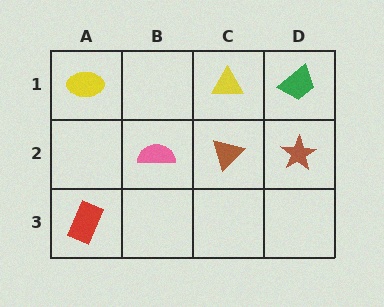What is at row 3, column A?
A red rectangle.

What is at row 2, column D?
A brown star.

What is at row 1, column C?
A yellow triangle.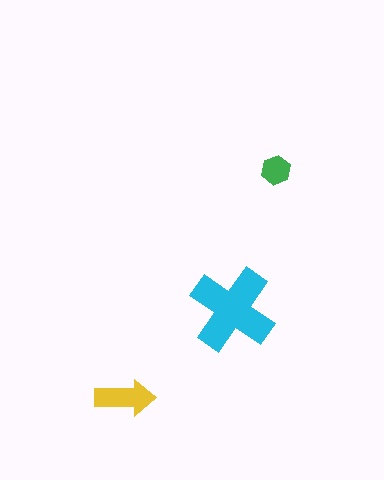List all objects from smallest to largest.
The green hexagon, the yellow arrow, the cyan cross.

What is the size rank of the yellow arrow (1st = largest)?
2nd.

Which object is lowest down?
The yellow arrow is bottommost.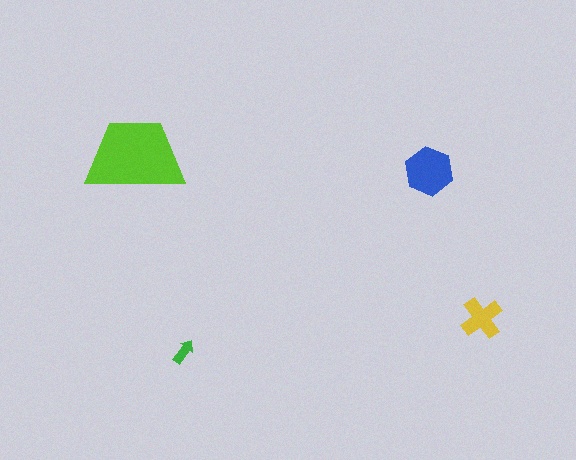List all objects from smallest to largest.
The green arrow, the yellow cross, the blue hexagon, the lime trapezoid.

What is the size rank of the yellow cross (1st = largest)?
3rd.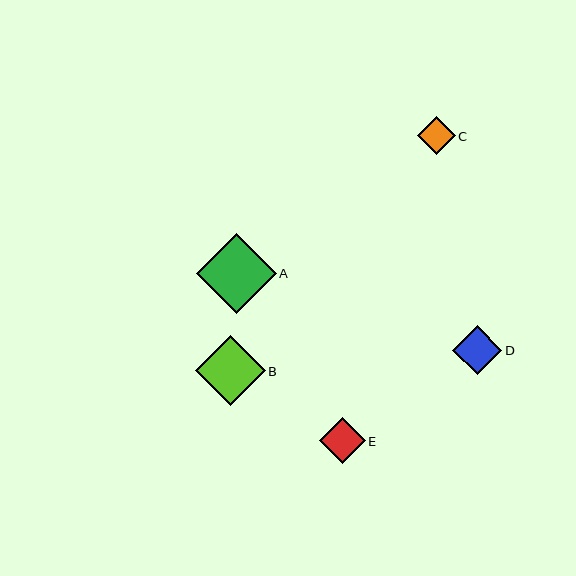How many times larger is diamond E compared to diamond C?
Diamond E is approximately 1.2 times the size of diamond C.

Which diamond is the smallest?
Diamond C is the smallest with a size of approximately 38 pixels.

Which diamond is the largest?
Diamond A is the largest with a size of approximately 80 pixels.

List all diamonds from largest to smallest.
From largest to smallest: A, B, D, E, C.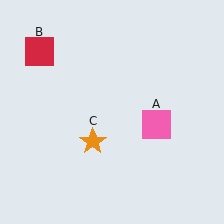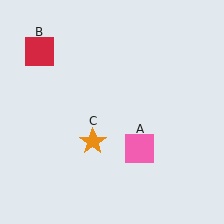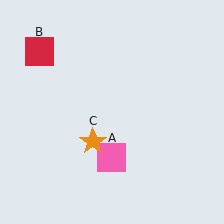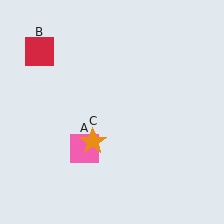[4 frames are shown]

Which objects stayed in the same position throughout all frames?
Red square (object B) and orange star (object C) remained stationary.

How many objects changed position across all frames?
1 object changed position: pink square (object A).